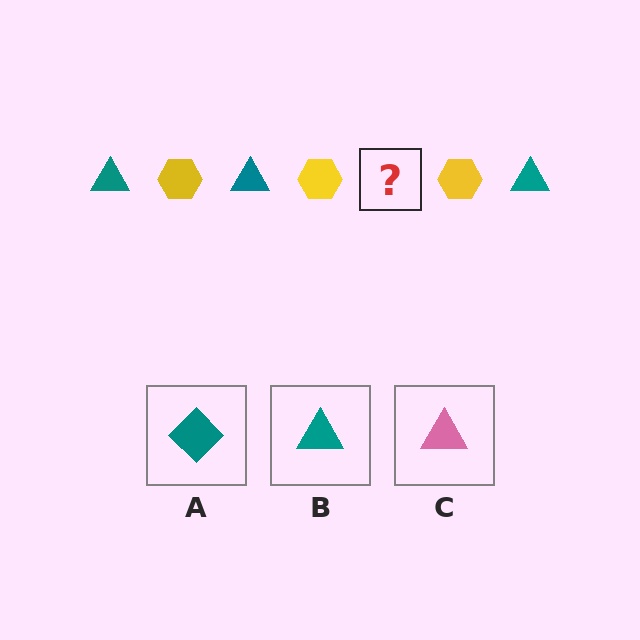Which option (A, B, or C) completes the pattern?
B.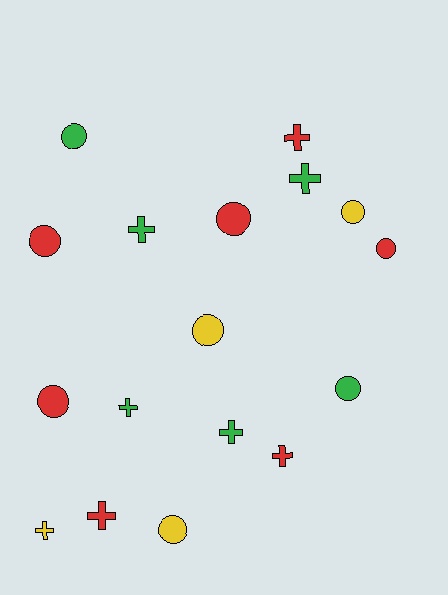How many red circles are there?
There are 4 red circles.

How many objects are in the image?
There are 17 objects.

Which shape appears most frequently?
Circle, with 9 objects.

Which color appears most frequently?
Red, with 7 objects.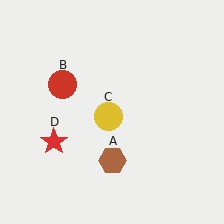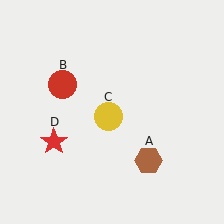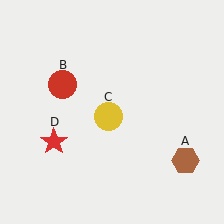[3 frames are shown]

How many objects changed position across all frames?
1 object changed position: brown hexagon (object A).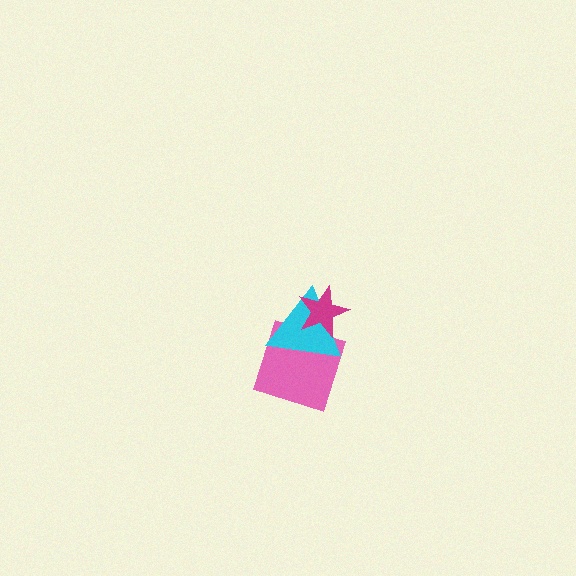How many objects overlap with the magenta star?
1 object overlaps with the magenta star.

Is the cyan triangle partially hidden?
Yes, it is partially covered by another shape.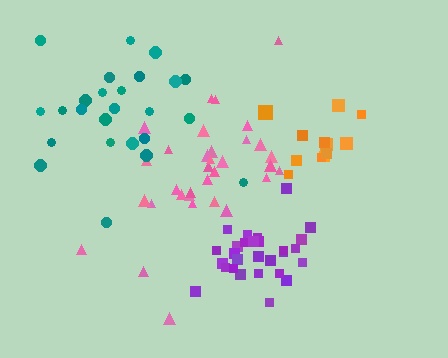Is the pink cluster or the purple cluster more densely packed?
Purple.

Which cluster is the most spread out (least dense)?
Teal.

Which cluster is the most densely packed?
Purple.